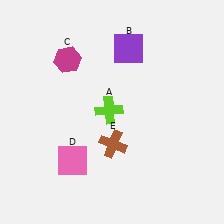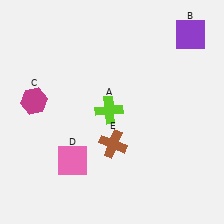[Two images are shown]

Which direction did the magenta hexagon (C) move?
The magenta hexagon (C) moved down.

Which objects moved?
The objects that moved are: the purple square (B), the magenta hexagon (C).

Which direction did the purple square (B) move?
The purple square (B) moved right.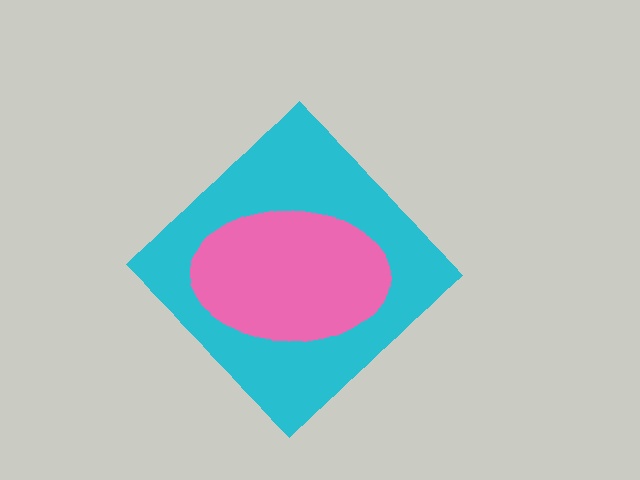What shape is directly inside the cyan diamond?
The pink ellipse.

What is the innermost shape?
The pink ellipse.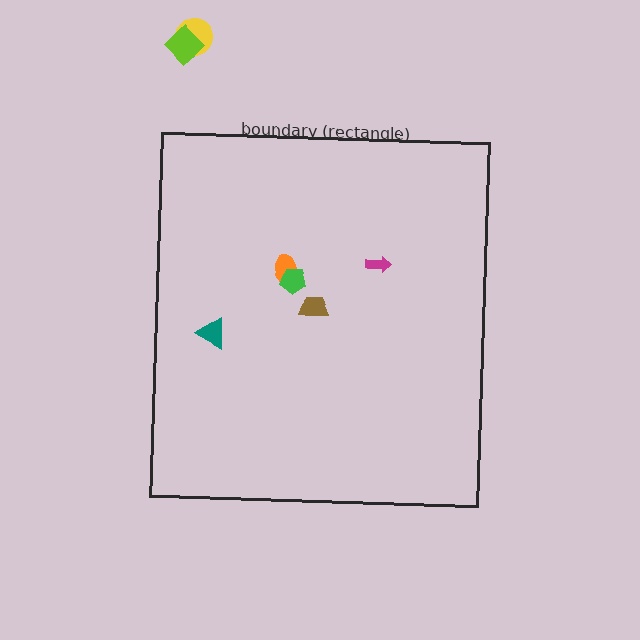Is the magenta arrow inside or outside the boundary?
Inside.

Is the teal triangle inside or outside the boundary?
Inside.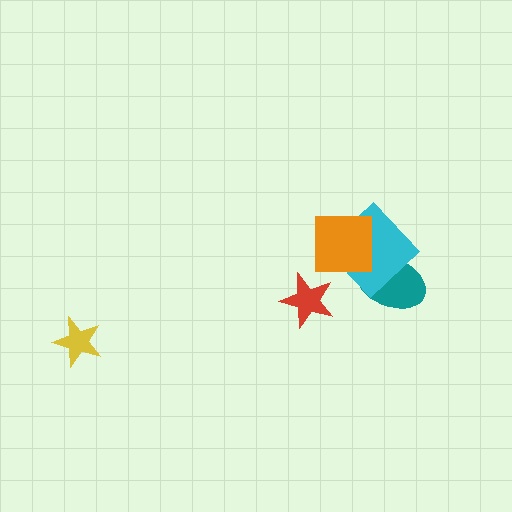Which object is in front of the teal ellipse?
The cyan diamond is in front of the teal ellipse.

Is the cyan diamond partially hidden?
Yes, it is partially covered by another shape.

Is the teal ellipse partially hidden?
Yes, it is partially covered by another shape.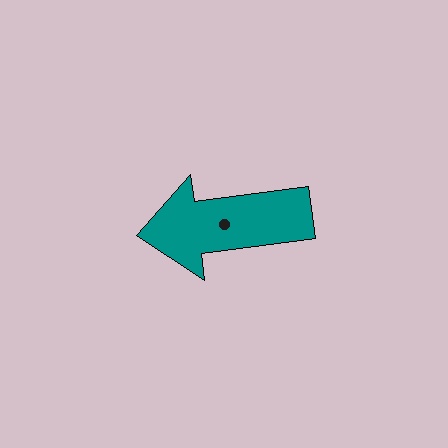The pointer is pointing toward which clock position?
Roughly 9 o'clock.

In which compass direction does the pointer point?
West.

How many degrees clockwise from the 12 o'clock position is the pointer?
Approximately 263 degrees.